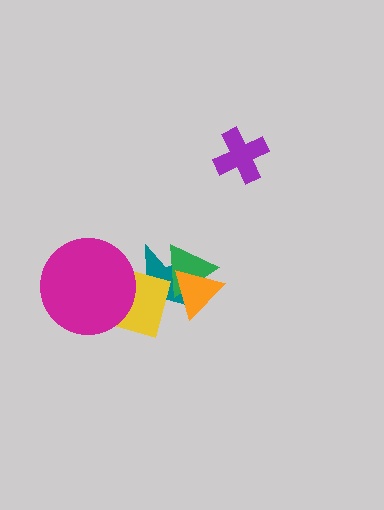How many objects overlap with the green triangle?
2 objects overlap with the green triangle.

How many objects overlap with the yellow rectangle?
2 objects overlap with the yellow rectangle.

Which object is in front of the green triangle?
The orange triangle is in front of the green triangle.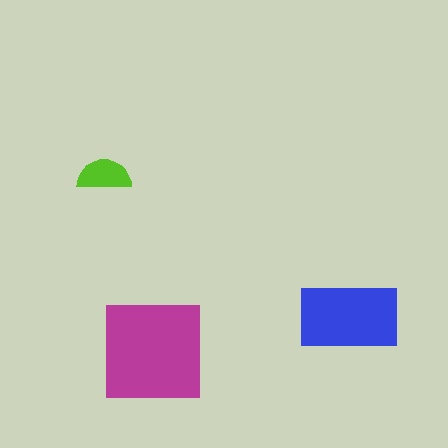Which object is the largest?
The magenta square.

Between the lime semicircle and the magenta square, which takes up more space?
The magenta square.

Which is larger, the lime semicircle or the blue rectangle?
The blue rectangle.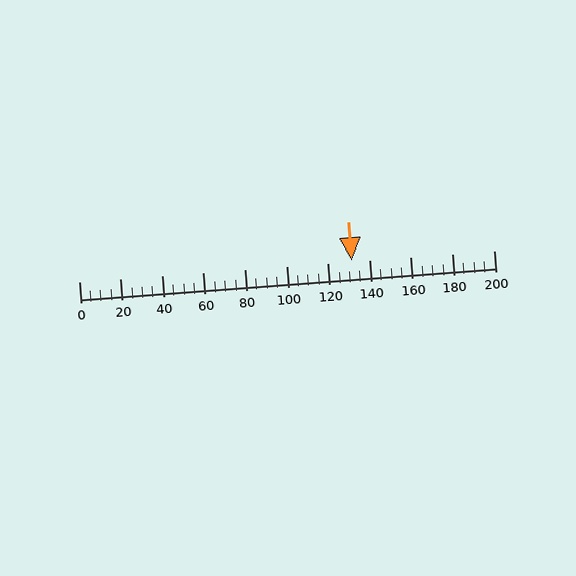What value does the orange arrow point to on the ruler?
The orange arrow points to approximately 131.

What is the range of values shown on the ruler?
The ruler shows values from 0 to 200.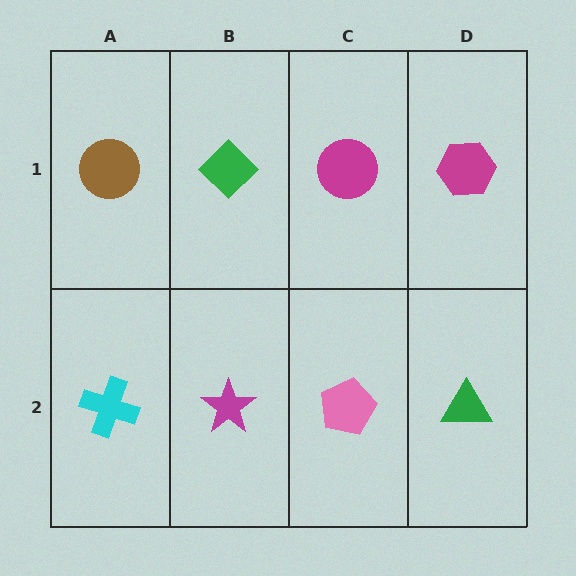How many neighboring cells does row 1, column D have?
2.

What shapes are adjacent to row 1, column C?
A pink pentagon (row 2, column C), a green diamond (row 1, column B), a magenta hexagon (row 1, column D).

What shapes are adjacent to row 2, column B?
A green diamond (row 1, column B), a cyan cross (row 2, column A), a pink pentagon (row 2, column C).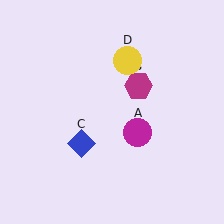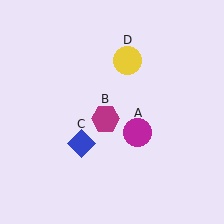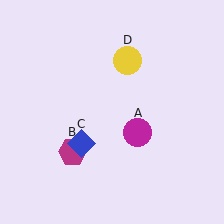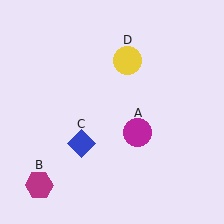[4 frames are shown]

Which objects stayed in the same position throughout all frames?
Magenta circle (object A) and blue diamond (object C) and yellow circle (object D) remained stationary.